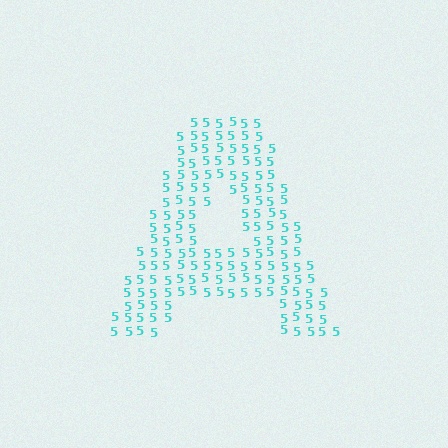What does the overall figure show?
The overall figure shows the letter A.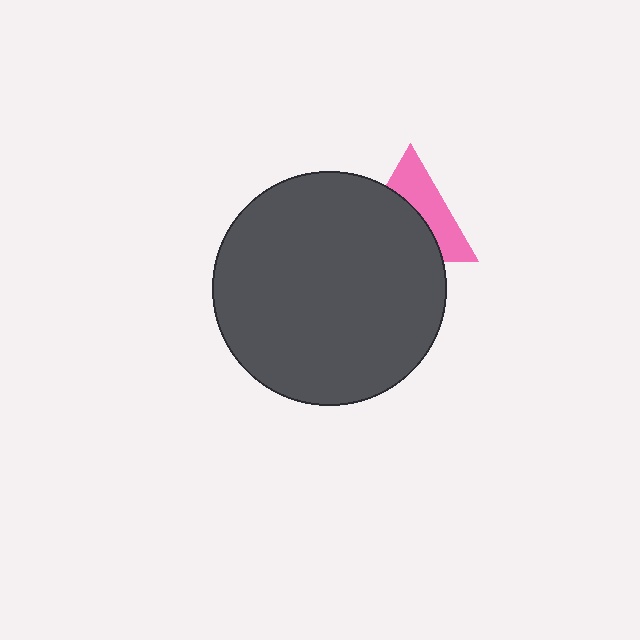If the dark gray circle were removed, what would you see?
You would see the complete pink triangle.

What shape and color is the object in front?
The object in front is a dark gray circle.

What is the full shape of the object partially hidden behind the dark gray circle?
The partially hidden object is a pink triangle.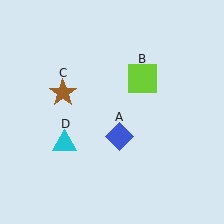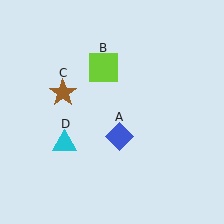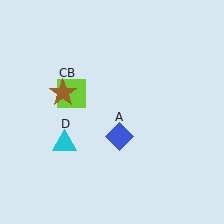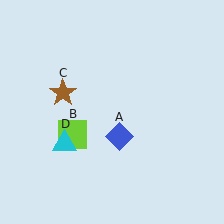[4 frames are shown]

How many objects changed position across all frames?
1 object changed position: lime square (object B).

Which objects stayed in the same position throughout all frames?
Blue diamond (object A) and brown star (object C) and cyan triangle (object D) remained stationary.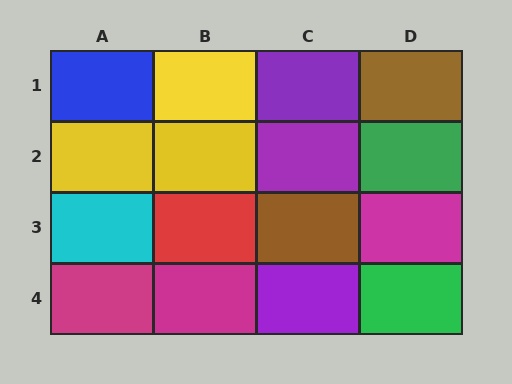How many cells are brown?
2 cells are brown.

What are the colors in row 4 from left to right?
Magenta, magenta, purple, green.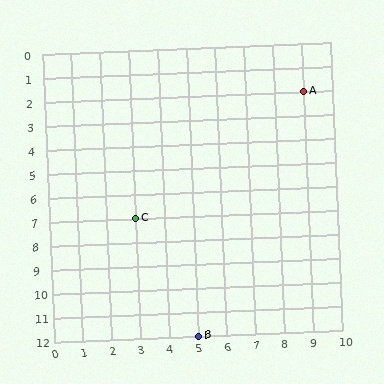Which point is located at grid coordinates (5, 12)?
Point B is at (5, 12).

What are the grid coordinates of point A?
Point A is at grid coordinates (9, 2).